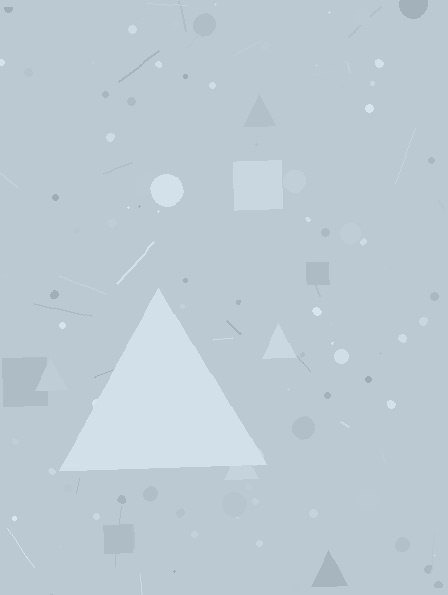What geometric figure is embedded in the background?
A triangle is embedded in the background.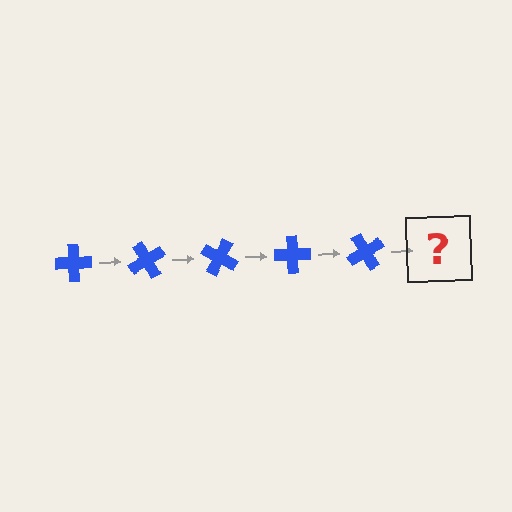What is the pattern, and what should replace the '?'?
The pattern is that the cross rotates 60 degrees each step. The '?' should be a blue cross rotated 300 degrees.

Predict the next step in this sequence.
The next step is a blue cross rotated 300 degrees.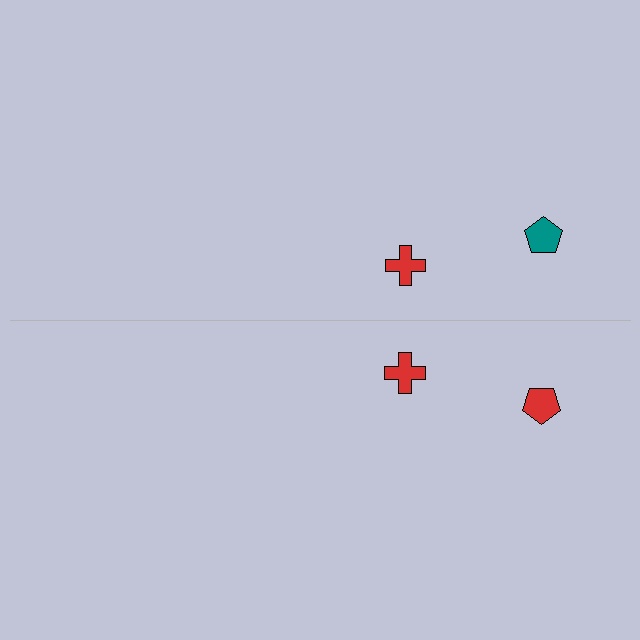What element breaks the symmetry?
The red pentagon on the bottom side breaks the symmetry — its mirror counterpart is teal.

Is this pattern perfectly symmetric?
No, the pattern is not perfectly symmetric. The red pentagon on the bottom side breaks the symmetry — its mirror counterpart is teal.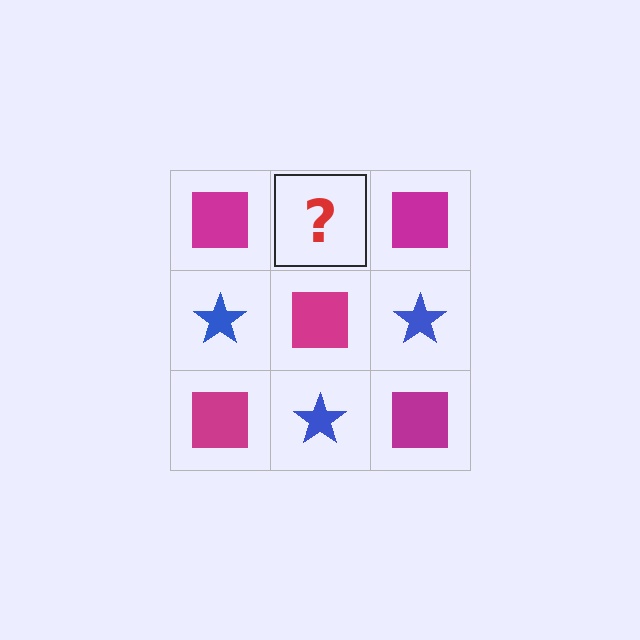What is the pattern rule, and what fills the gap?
The rule is that it alternates magenta square and blue star in a checkerboard pattern. The gap should be filled with a blue star.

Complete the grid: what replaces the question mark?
The question mark should be replaced with a blue star.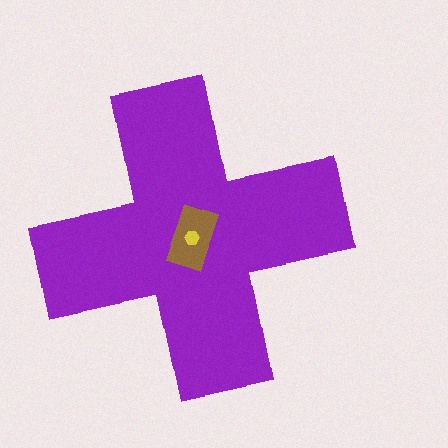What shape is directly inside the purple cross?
The brown rectangle.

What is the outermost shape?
The purple cross.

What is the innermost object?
The yellow hexagon.